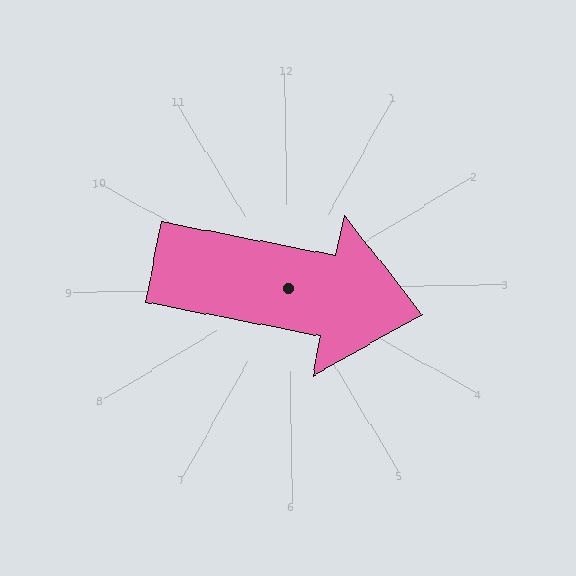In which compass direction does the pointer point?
East.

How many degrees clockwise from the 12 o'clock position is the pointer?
Approximately 102 degrees.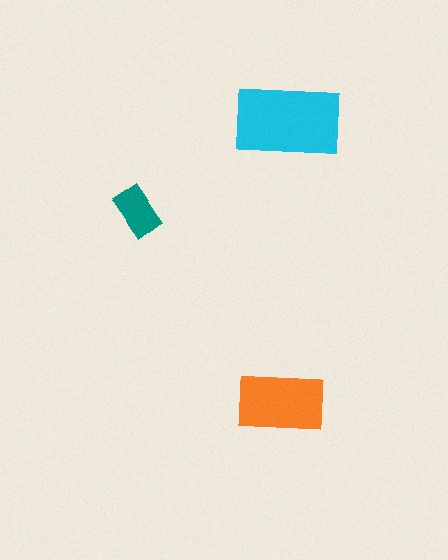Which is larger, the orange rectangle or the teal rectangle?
The orange one.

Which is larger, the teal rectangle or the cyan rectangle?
The cyan one.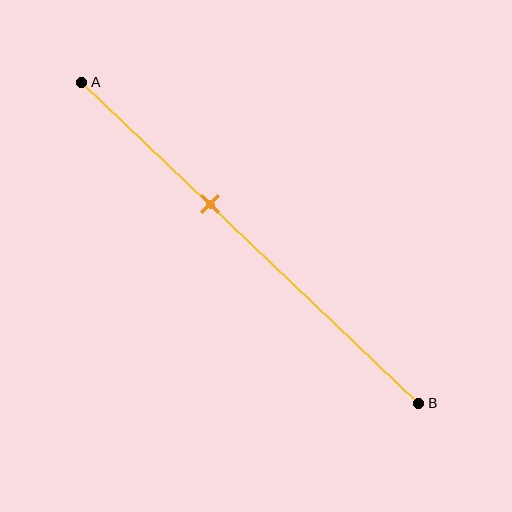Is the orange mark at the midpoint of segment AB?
No, the mark is at about 40% from A, not at the 50% midpoint.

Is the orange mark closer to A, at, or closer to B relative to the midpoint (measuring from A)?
The orange mark is closer to point A than the midpoint of segment AB.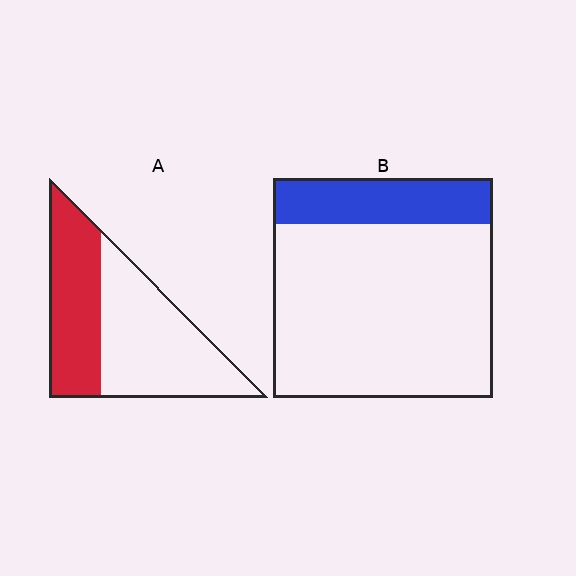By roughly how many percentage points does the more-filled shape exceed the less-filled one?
By roughly 20 percentage points (A over B).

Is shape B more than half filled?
No.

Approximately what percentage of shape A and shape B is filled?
A is approximately 40% and B is approximately 20%.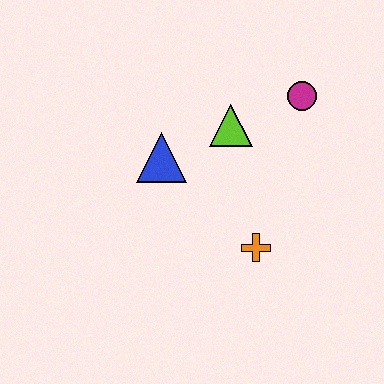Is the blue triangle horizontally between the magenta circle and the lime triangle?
No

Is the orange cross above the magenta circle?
No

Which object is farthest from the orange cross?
The magenta circle is farthest from the orange cross.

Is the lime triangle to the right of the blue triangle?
Yes